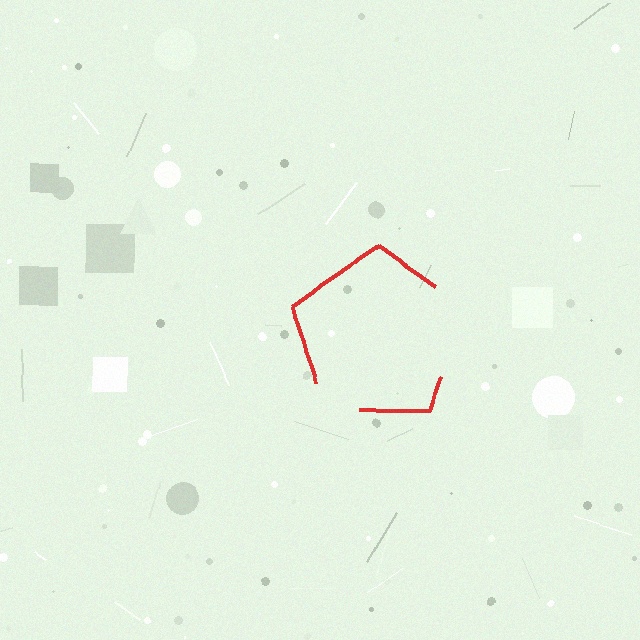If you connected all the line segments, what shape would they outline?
They would outline a pentagon.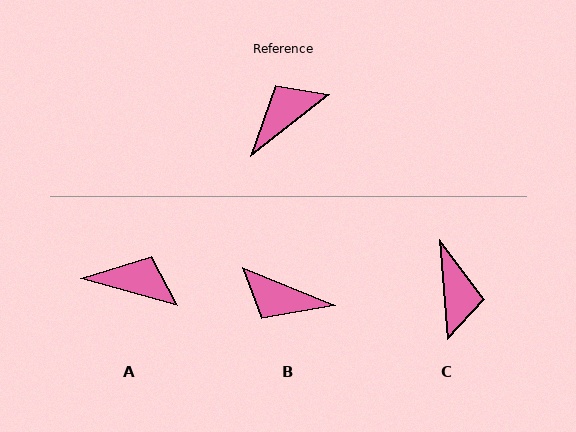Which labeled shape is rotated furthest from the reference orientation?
C, about 124 degrees away.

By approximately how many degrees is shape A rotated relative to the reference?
Approximately 53 degrees clockwise.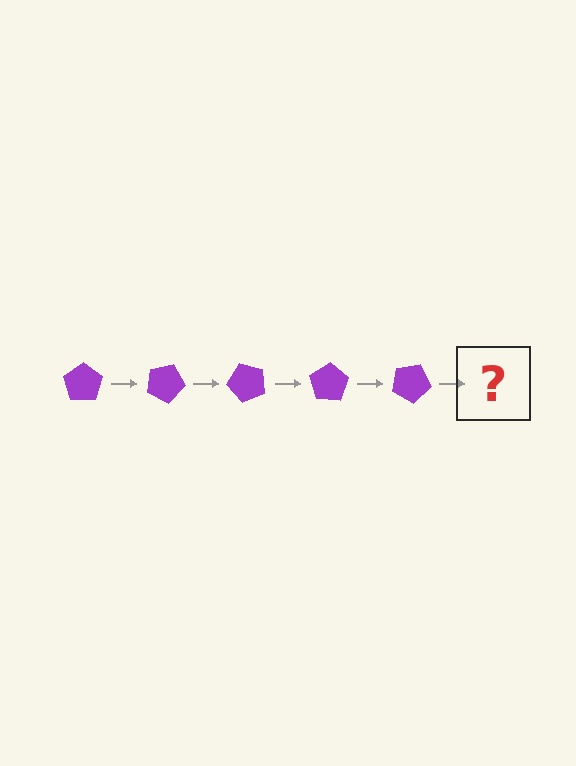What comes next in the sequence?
The next element should be a purple pentagon rotated 125 degrees.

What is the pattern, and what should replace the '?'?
The pattern is that the pentagon rotates 25 degrees each step. The '?' should be a purple pentagon rotated 125 degrees.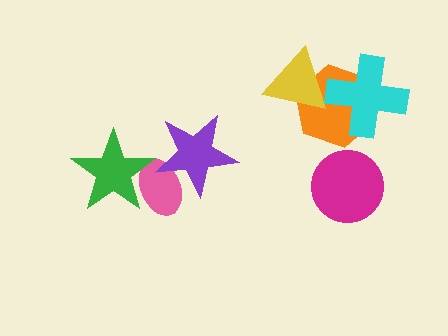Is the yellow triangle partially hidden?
Yes, it is partially covered by another shape.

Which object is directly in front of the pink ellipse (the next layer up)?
The green star is directly in front of the pink ellipse.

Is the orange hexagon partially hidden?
Yes, it is partially covered by another shape.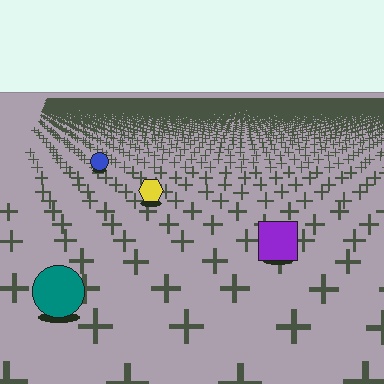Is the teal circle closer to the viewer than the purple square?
Yes. The teal circle is closer — you can tell from the texture gradient: the ground texture is coarser near it.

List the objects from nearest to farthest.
From nearest to farthest: the teal circle, the purple square, the yellow hexagon, the blue circle.